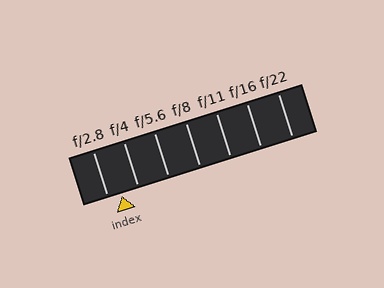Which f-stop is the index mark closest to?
The index mark is closest to f/2.8.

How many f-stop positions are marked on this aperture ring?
There are 7 f-stop positions marked.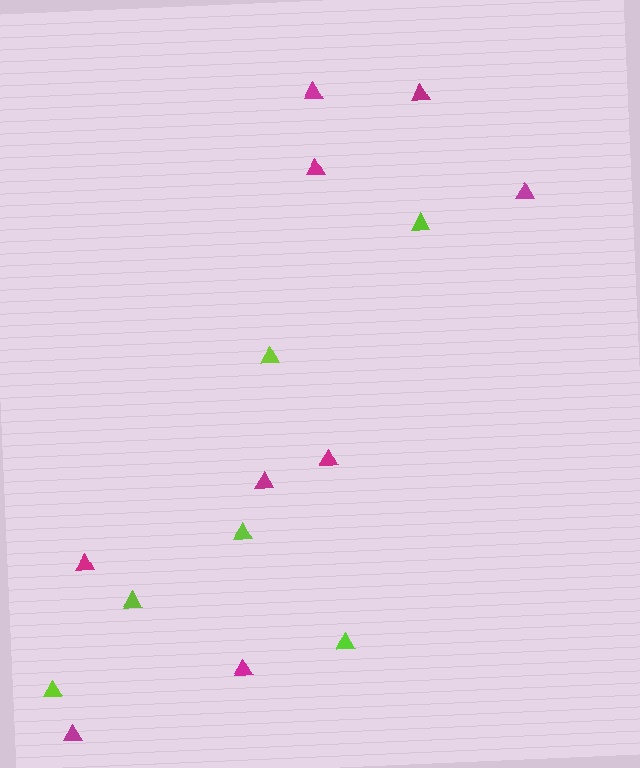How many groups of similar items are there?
There are 2 groups: one group of magenta triangles (9) and one group of lime triangles (6).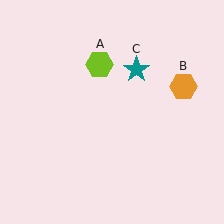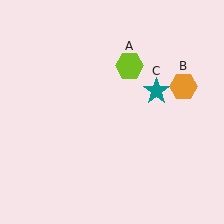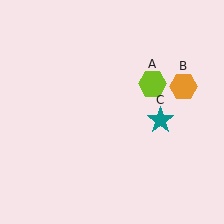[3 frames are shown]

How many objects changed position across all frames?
2 objects changed position: lime hexagon (object A), teal star (object C).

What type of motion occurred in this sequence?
The lime hexagon (object A), teal star (object C) rotated clockwise around the center of the scene.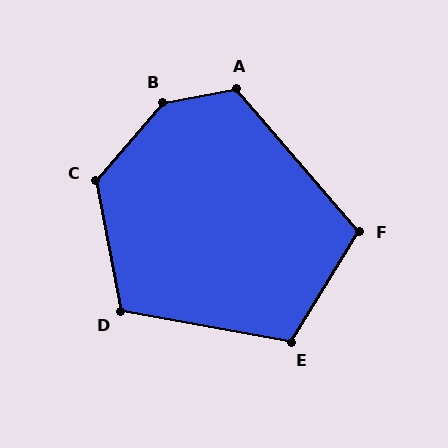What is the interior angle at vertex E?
Approximately 112 degrees (obtuse).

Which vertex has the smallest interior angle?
F, at approximately 107 degrees.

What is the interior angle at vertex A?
Approximately 120 degrees (obtuse).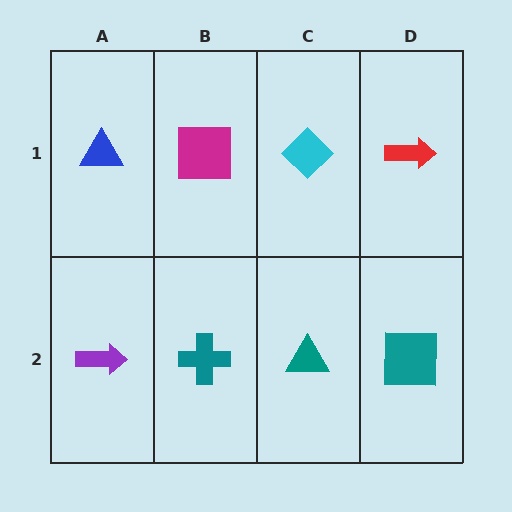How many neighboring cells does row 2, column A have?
2.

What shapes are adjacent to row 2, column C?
A cyan diamond (row 1, column C), a teal cross (row 2, column B), a teal square (row 2, column D).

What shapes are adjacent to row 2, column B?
A magenta square (row 1, column B), a purple arrow (row 2, column A), a teal triangle (row 2, column C).